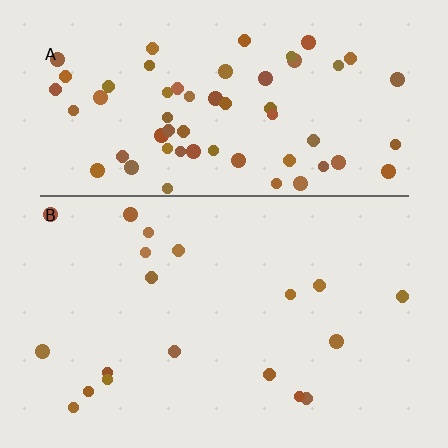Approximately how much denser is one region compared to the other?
Approximately 3.3× — region A over region B.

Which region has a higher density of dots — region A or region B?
A (the top).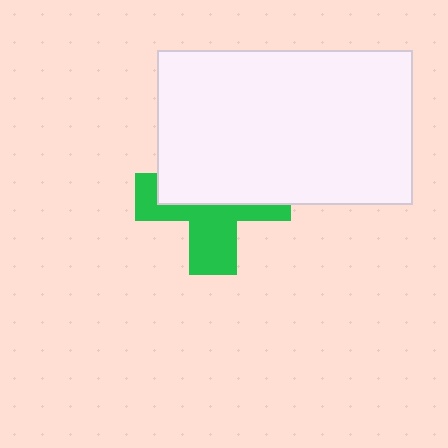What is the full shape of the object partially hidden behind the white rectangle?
The partially hidden object is a green cross.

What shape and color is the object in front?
The object in front is a white rectangle.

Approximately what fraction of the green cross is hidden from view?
Roughly 54% of the green cross is hidden behind the white rectangle.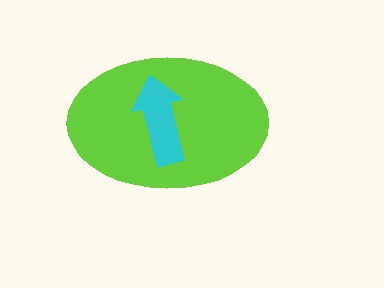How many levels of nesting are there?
2.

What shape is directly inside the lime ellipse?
The cyan arrow.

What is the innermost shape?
The cyan arrow.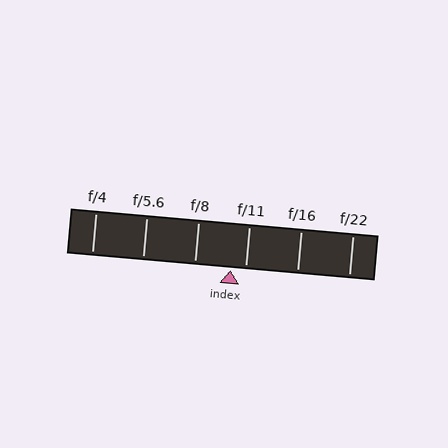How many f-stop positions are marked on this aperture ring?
There are 6 f-stop positions marked.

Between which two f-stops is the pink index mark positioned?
The index mark is between f/8 and f/11.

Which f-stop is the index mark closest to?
The index mark is closest to f/11.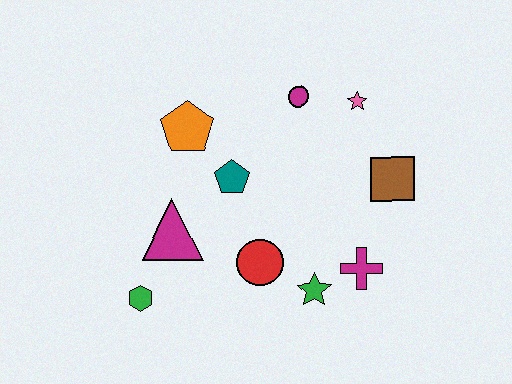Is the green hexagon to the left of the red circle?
Yes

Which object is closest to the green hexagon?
The magenta triangle is closest to the green hexagon.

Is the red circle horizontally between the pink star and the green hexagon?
Yes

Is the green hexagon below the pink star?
Yes